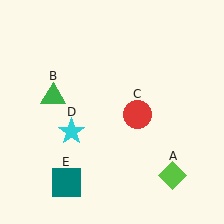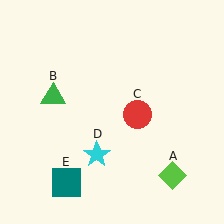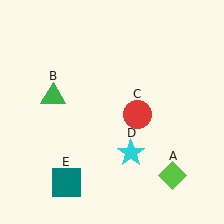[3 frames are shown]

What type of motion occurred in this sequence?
The cyan star (object D) rotated counterclockwise around the center of the scene.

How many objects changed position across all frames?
1 object changed position: cyan star (object D).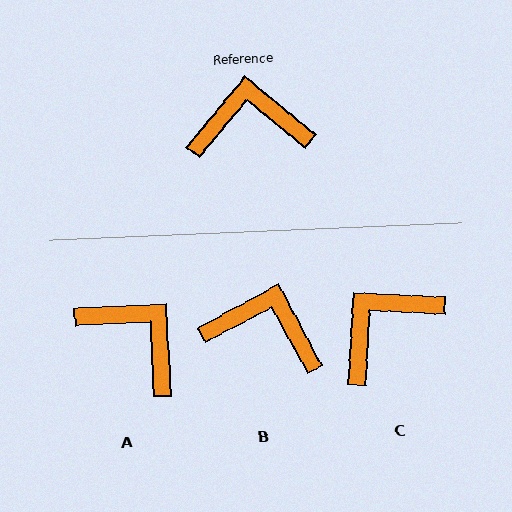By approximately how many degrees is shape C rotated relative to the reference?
Approximately 37 degrees counter-clockwise.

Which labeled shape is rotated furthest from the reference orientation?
A, about 47 degrees away.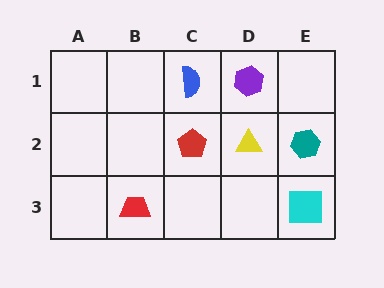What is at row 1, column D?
A purple hexagon.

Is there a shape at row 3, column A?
No, that cell is empty.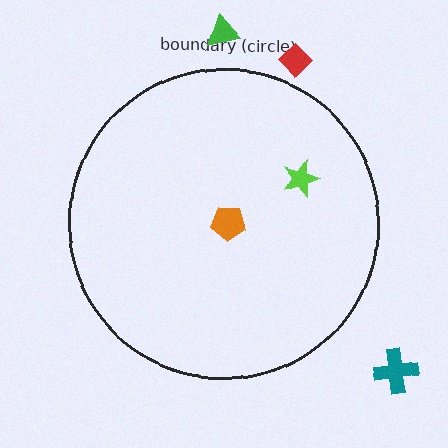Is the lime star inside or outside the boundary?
Inside.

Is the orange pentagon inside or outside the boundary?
Inside.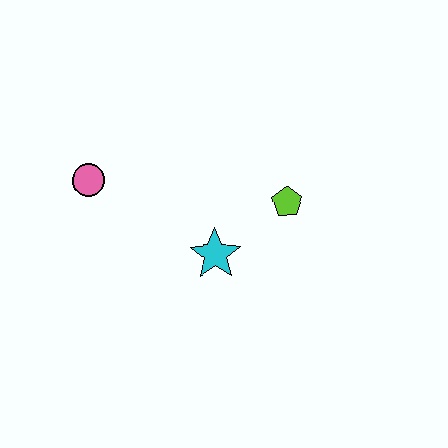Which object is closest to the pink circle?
The cyan star is closest to the pink circle.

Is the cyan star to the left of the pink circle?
No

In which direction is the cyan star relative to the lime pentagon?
The cyan star is to the left of the lime pentagon.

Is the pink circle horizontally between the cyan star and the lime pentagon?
No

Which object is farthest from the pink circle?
The lime pentagon is farthest from the pink circle.